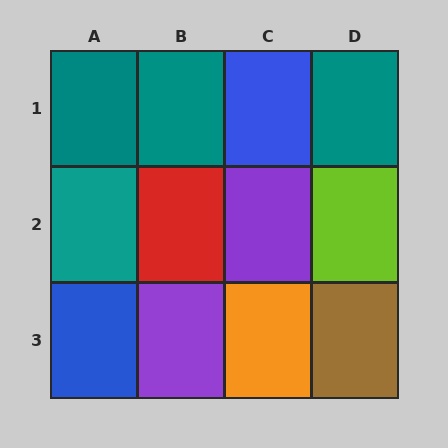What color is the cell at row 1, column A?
Teal.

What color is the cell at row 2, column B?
Red.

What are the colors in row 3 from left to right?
Blue, purple, orange, brown.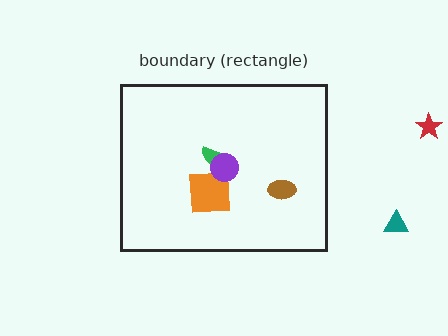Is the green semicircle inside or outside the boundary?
Inside.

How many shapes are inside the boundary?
4 inside, 2 outside.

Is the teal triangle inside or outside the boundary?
Outside.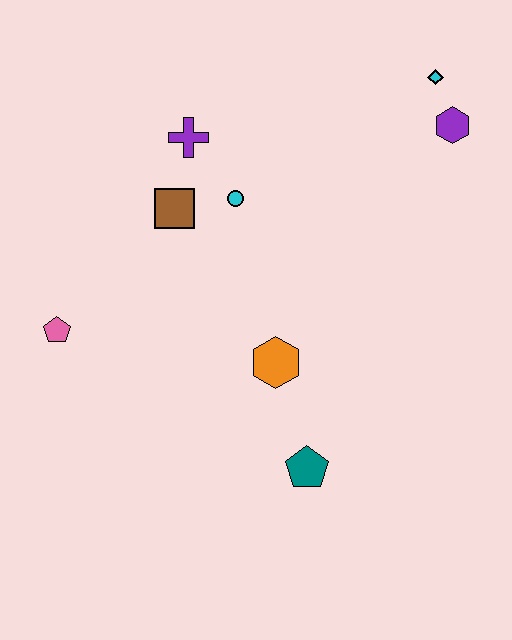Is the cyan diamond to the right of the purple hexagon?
No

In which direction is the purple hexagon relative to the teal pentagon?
The purple hexagon is above the teal pentagon.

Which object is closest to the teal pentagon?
The orange hexagon is closest to the teal pentagon.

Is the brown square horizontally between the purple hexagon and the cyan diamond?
No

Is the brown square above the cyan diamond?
No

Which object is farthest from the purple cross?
The teal pentagon is farthest from the purple cross.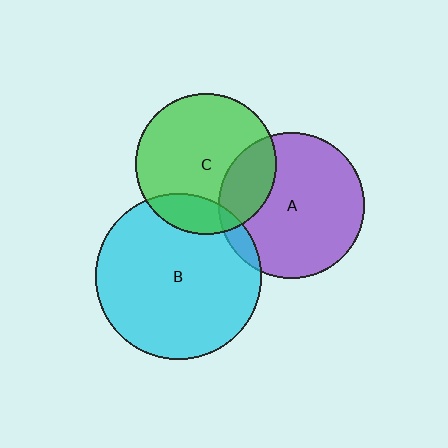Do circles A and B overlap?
Yes.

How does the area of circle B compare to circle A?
Approximately 1.3 times.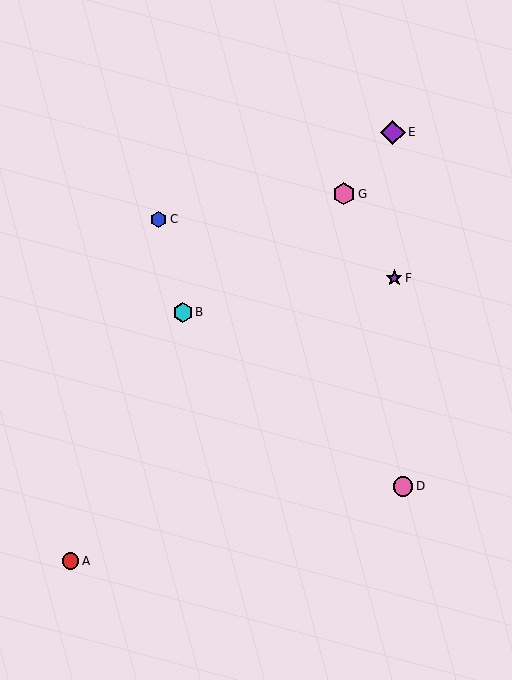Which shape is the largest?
The purple diamond (labeled E) is the largest.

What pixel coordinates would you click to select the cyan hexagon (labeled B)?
Click at (183, 312) to select the cyan hexagon B.